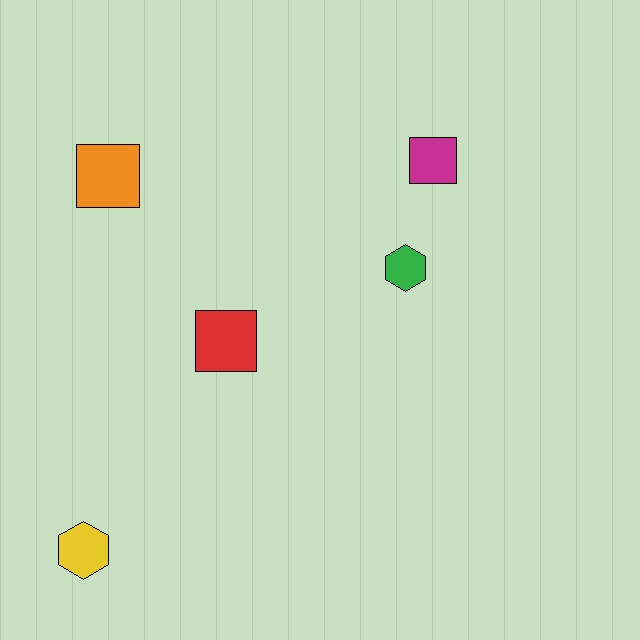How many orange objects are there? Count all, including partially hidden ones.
There is 1 orange object.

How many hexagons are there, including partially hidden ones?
There are 2 hexagons.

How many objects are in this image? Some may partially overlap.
There are 5 objects.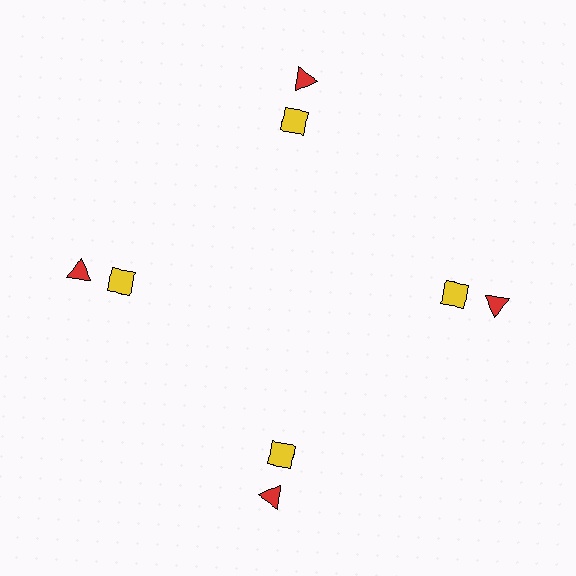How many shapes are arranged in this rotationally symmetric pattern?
There are 8 shapes, arranged in 4 groups of 2.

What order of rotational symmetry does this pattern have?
This pattern has 4-fold rotational symmetry.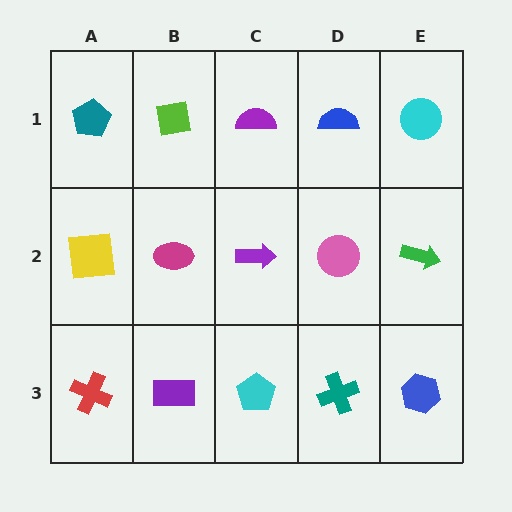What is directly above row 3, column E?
A green arrow.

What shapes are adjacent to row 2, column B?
A lime square (row 1, column B), a purple rectangle (row 3, column B), a yellow square (row 2, column A), a purple arrow (row 2, column C).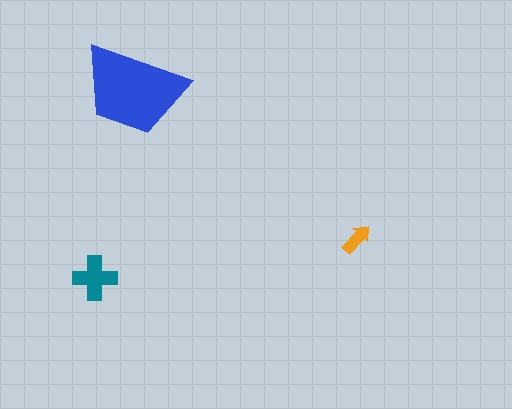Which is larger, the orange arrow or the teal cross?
The teal cross.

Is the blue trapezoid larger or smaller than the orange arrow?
Larger.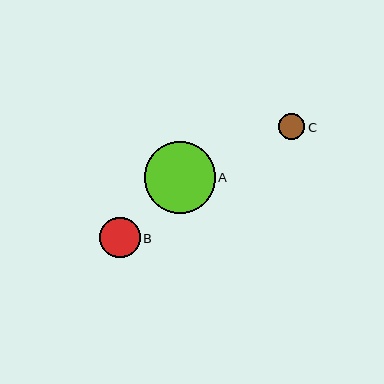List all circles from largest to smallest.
From largest to smallest: A, B, C.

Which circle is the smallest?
Circle C is the smallest with a size of approximately 26 pixels.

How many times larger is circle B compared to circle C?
Circle B is approximately 1.5 times the size of circle C.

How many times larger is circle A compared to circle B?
Circle A is approximately 1.8 times the size of circle B.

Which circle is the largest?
Circle A is the largest with a size of approximately 71 pixels.